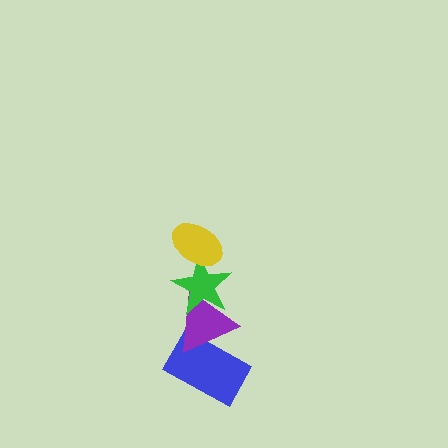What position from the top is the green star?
The green star is 2nd from the top.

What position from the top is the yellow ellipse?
The yellow ellipse is 1st from the top.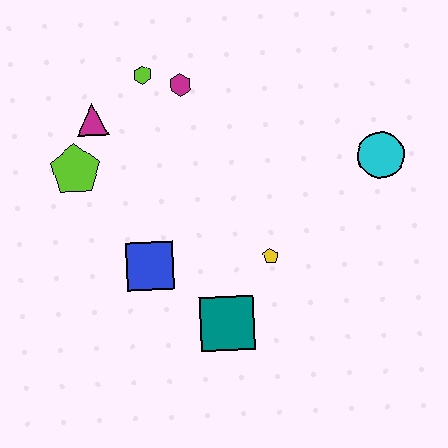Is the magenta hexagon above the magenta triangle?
Yes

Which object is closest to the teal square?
The yellow pentagon is closest to the teal square.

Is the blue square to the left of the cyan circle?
Yes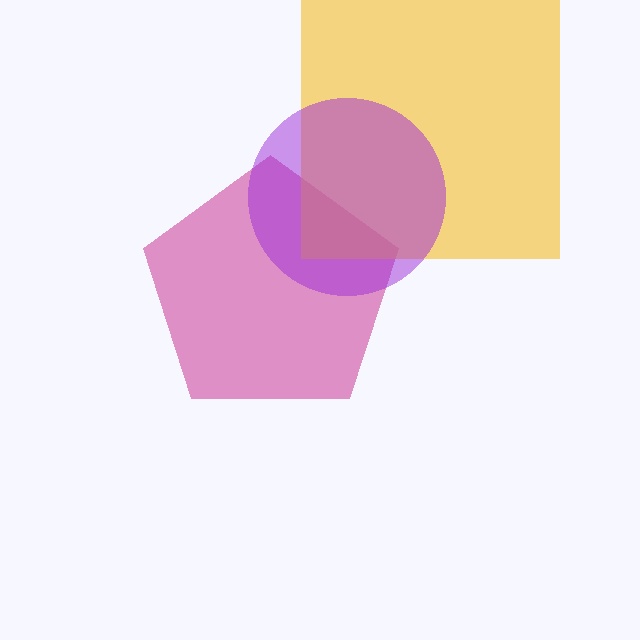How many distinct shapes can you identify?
There are 3 distinct shapes: a magenta pentagon, a yellow square, a purple circle.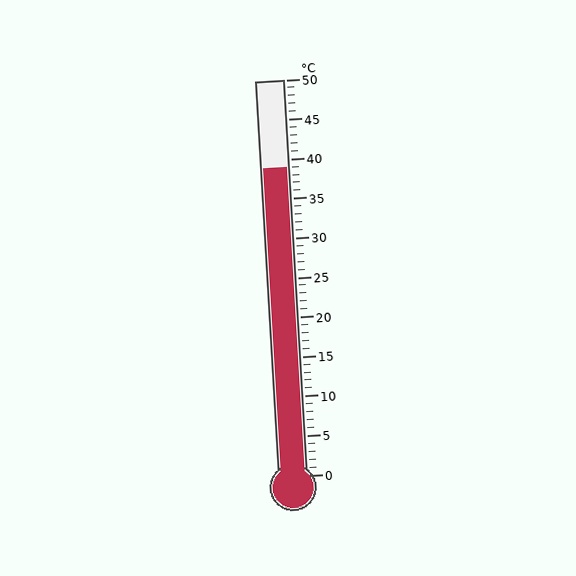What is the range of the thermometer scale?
The thermometer scale ranges from 0°C to 50°C.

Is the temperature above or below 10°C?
The temperature is above 10°C.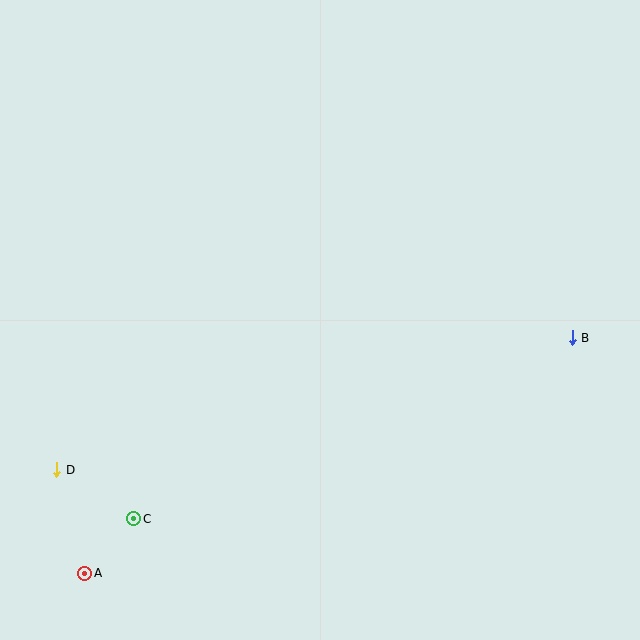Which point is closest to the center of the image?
Point B at (572, 338) is closest to the center.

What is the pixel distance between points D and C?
The distance between D and C is 92 pixels.